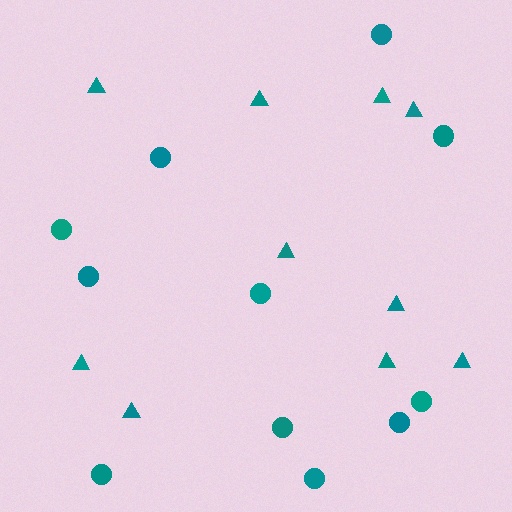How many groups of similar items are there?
There are 2 groups: one group of circles (11) and one group of triangles (10).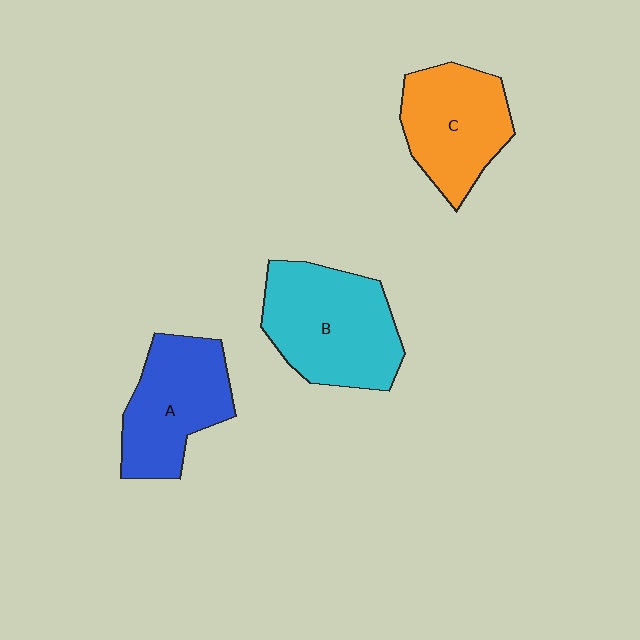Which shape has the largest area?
Shape B (cyan).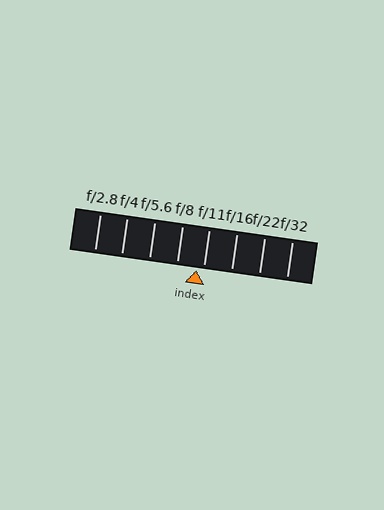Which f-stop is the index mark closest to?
The index mark is closest to f/11.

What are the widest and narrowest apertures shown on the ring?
The widest aperture shown is f/2.8 and the narrowest is f/32.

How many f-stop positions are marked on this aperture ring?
There are 8 f-stop positions marked.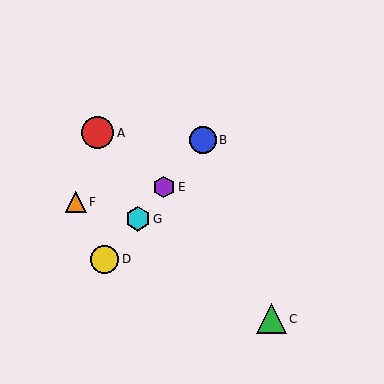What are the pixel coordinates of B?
Object B is at (203, 140).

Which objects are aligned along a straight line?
Objects B, D, E, G are aligned along a straight line.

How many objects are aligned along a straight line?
4 objects (B, D, E, G) are aligned along a straight line.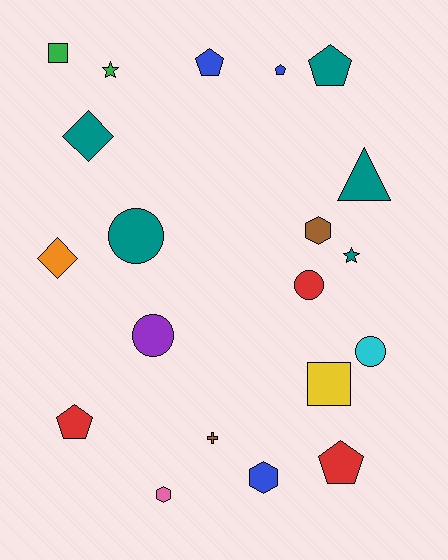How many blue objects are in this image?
There are 3 blue objects.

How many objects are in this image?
There are 20 objects.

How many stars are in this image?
There are 2 stars.